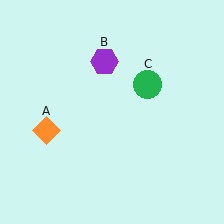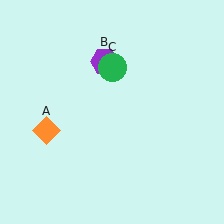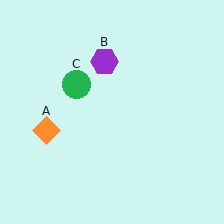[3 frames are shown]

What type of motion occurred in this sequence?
The green circle (object C) rotated counterclockwise around the center of the scene.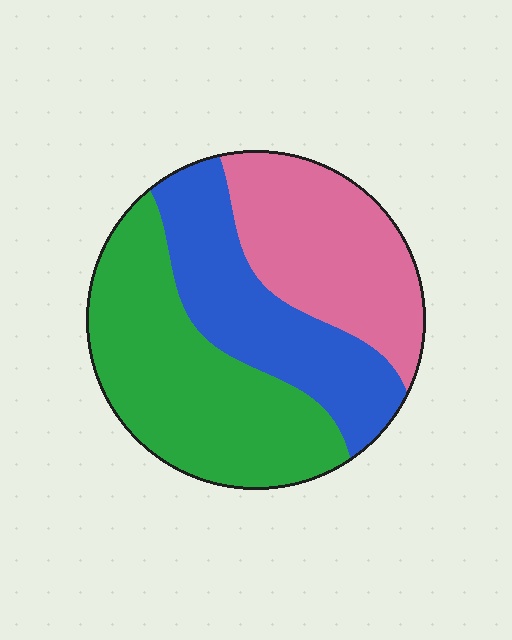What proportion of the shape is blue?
Blue covers 29% of the shape.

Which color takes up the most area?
Green, at roughly 40%.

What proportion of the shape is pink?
Pink covers about 30% of the shape.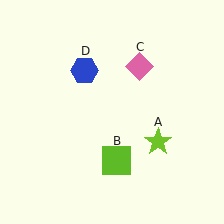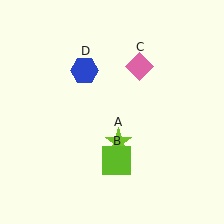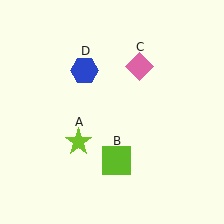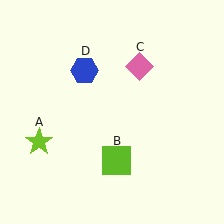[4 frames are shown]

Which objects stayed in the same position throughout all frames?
Lime square (object B) and pink diamond (object C) and blue hexagon (object D) remained stationary.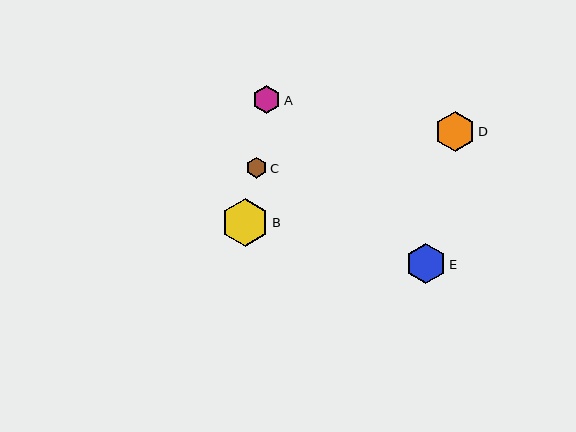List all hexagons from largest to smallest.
From largest to smallest: B, E, D, A, C.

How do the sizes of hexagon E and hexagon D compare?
Hexagon E and hexagon D are approximately the same size.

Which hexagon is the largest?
Hexagon B is the largest with a size of approximately 48 pixels.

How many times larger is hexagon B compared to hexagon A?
Hexagon B is approximately 1.7 times the size of hexagon A.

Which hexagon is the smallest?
Hexagon C is the smallest with a size of approximately 21 pixels.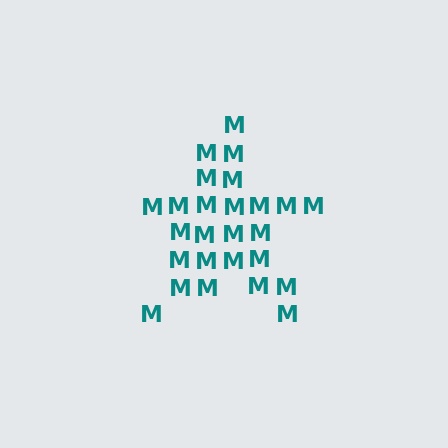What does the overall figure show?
The overall figure shows a star.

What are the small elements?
The small elements are letter M's.